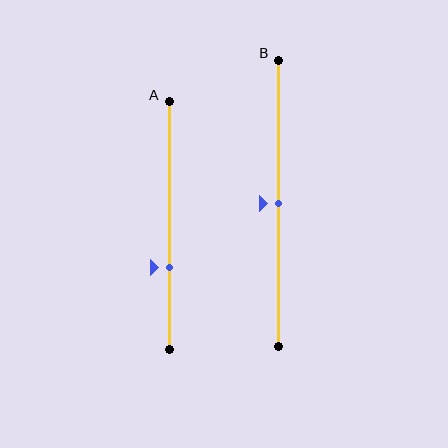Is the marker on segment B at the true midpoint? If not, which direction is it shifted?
Yes, the marker on segment B is at the true midpoint.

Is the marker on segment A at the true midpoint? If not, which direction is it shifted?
No, the marker on segment A is shifted downward by about 17% of the segment length.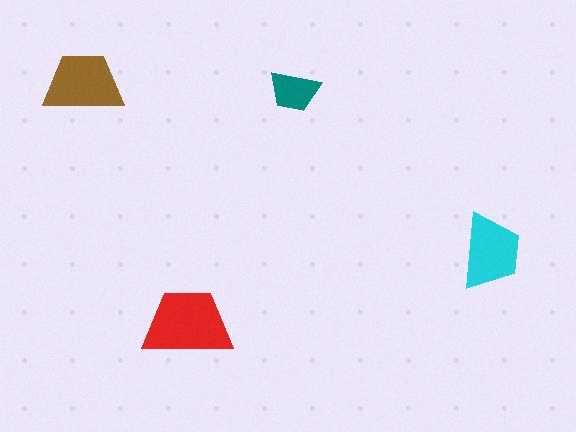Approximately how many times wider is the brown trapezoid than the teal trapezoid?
About 1.5 times wider.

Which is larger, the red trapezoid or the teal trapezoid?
The red one.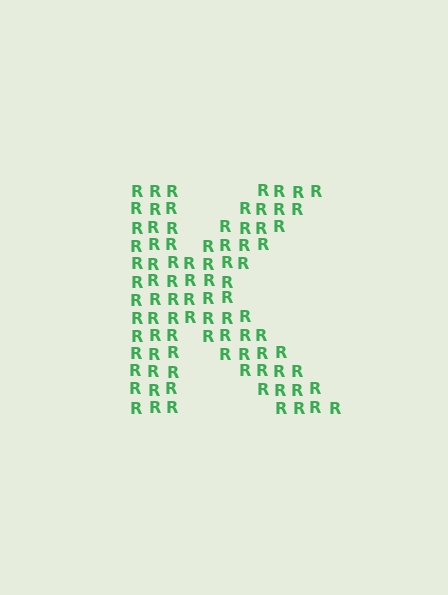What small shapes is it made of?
It is made of small letter R's.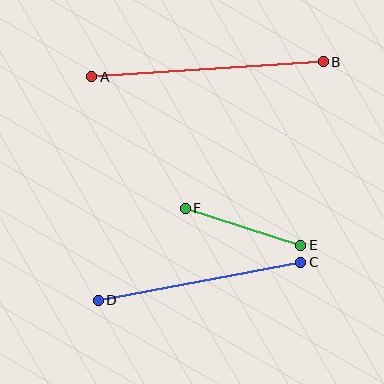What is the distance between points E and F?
The distance is approximately 121 pixels.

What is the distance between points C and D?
The distance is approximately 206 pixels.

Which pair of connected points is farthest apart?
Points A and B are farthest apart.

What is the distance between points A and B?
The distance is approximately 232 pixels.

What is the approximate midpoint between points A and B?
The midpoint is at approximately (208, 69) pixels.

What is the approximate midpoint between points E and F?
The midpoint is at approximately (243, 227) pixels.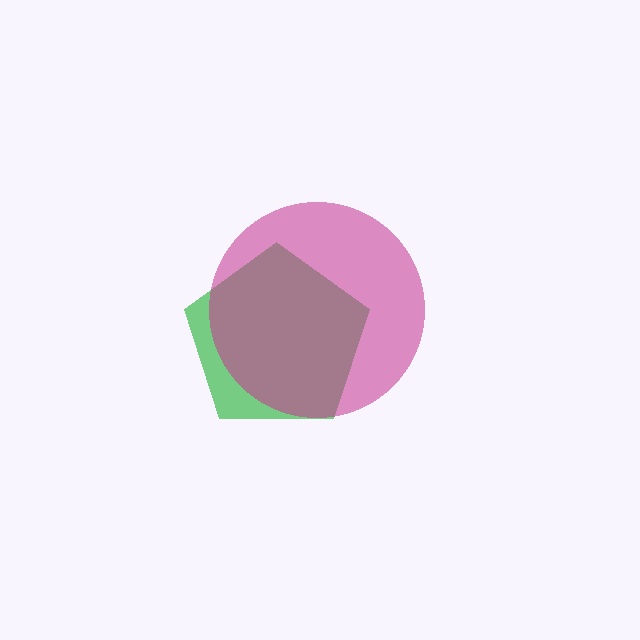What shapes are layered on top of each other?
The layered shapes are: a green pentagon, a magenta circle.